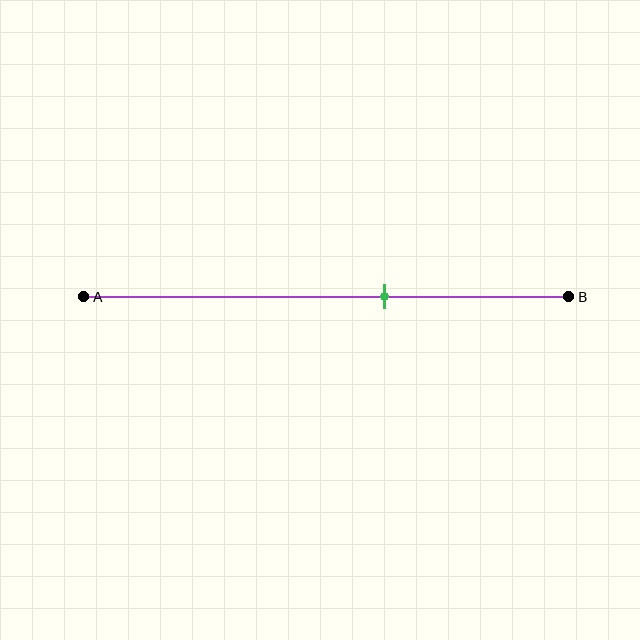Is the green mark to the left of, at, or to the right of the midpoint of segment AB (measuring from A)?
The green mark is to the right of the midpoint of segment AB.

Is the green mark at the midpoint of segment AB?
No, the mark is at about 60% from A, not at the 50% midpoint.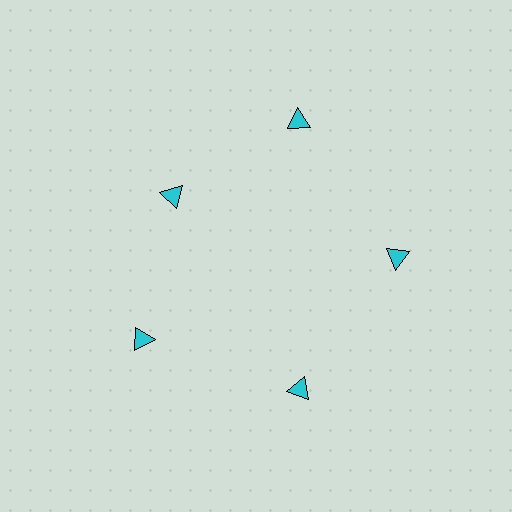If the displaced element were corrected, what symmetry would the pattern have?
It would have 5-fold rotational symmetry — the pattern would map onto itself every 72 degrees.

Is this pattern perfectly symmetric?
No. The 5 cyan triangles are arranged in a ring, but one element near the 10 o'clock position is pulled inward toward the center, breaking the 5-fold rotational symmetry.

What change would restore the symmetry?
The symmetry would be restored by moving it outward, back onto the ring so that all 5 triangles sit at equal angles and equal distance from the center.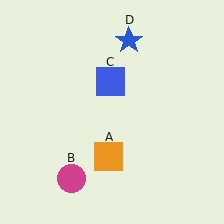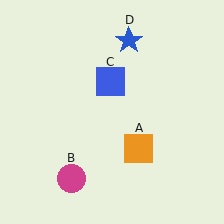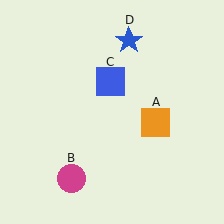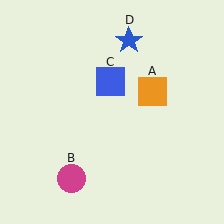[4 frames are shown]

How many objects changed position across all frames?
1 object changed position: orange square (object A).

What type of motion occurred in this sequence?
The orange square (object A) rotated counterclockwise around the center of the scene.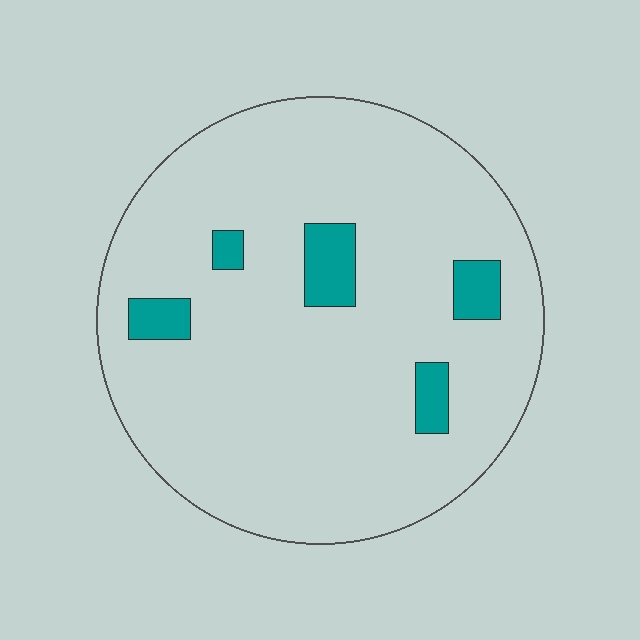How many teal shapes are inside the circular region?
5.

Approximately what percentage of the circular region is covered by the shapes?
Approximately 10%.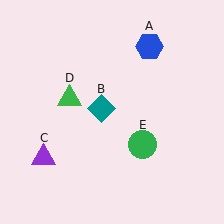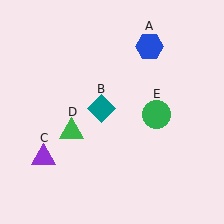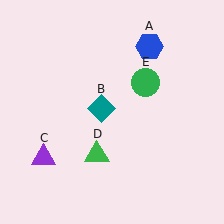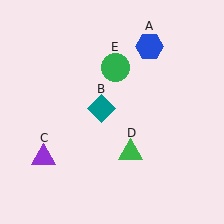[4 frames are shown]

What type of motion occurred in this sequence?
The green triangle (object D), green circle (object E) rotated counterclockwise around the center of the scene.